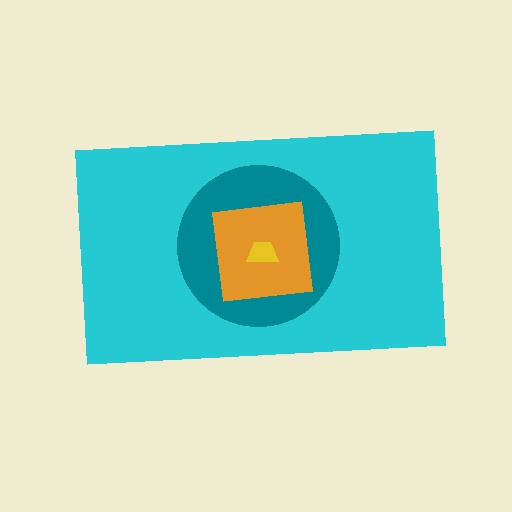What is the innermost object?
The yellow trapezoid.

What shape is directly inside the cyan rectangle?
The teal circle.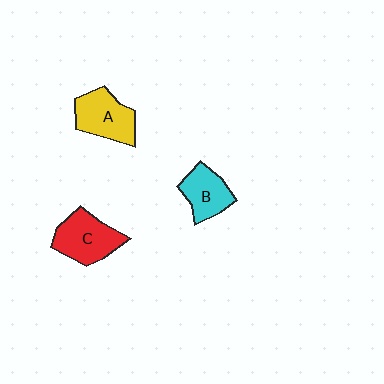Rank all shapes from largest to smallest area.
From largest to smallest: C (red), A (yellow), B (cyan).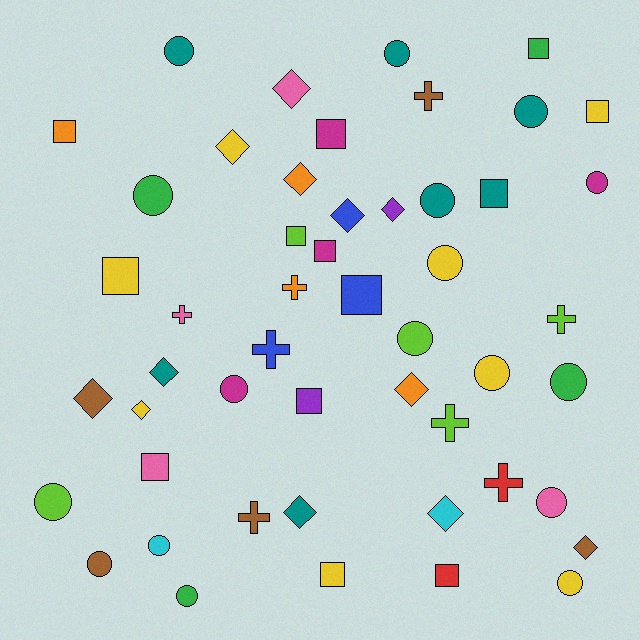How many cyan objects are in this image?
There are 2 cyan objects.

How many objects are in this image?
There are 50 objects.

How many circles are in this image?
There are 17 circles.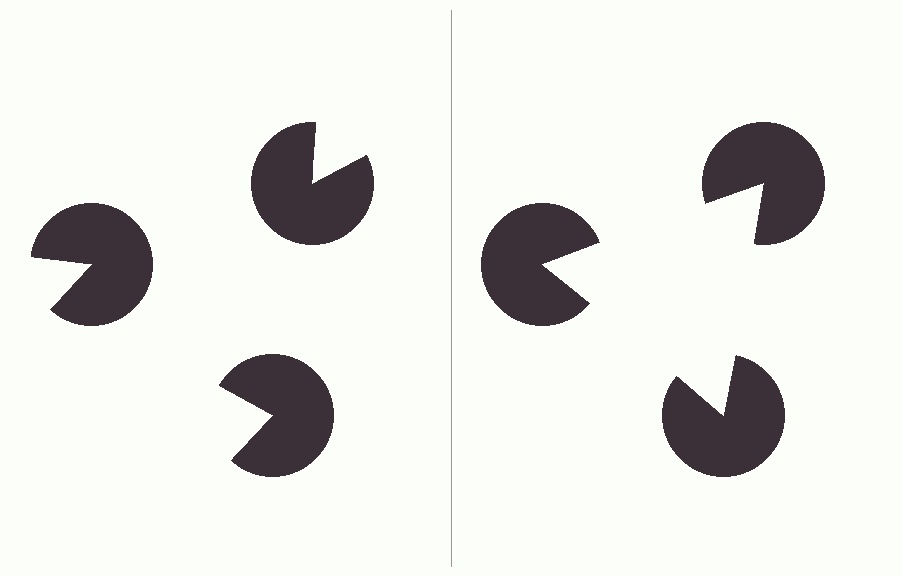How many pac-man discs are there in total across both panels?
6 — 3 on each side.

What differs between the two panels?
The pac-man discs are positioned identically on both sides; only the wedge orientations differ. On the right they align to a triangle; on the left they are misaligned.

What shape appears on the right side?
An illusory triangle.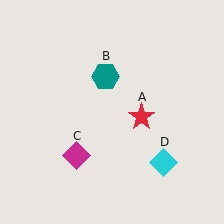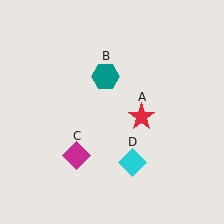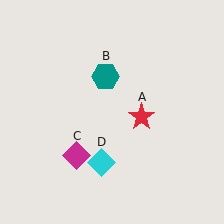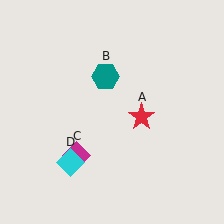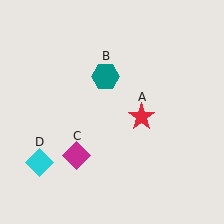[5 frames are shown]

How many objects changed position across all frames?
1 object changed position: cyan diamond (object D).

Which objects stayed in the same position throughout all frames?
Red star (object A) and teal hexagon (object B) and magenta diamond (object C) remained stationary.